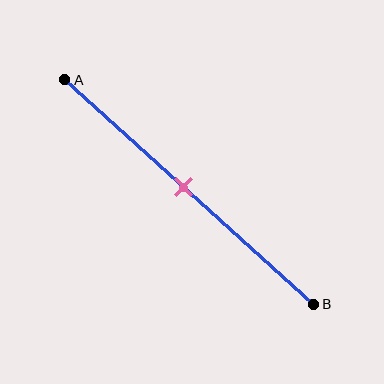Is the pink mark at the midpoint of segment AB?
Yes, the mark is approximately at the midpoint.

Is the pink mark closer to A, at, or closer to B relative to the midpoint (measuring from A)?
The pink mark is approximately at the midpoint of segment AB.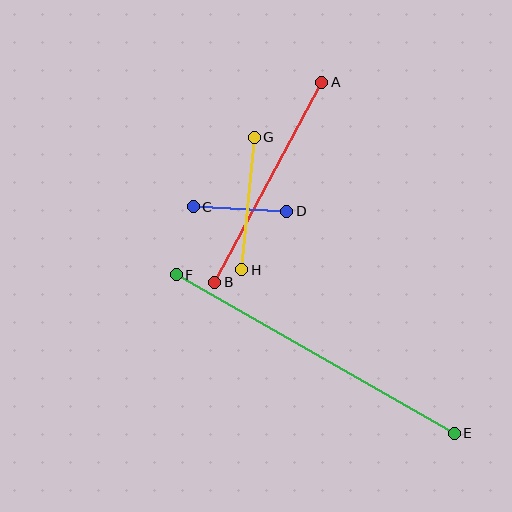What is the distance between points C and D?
The distance is approximately 94 pixels.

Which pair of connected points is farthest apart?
Points E and F are farthest apart.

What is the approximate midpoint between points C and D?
The midpoint is at approximately (240, 209) pixels.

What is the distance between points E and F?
The distance is approximately 320 pixels.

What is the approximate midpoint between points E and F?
The midpoint is at approximately (315, 354) pixels.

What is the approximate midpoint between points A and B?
The midpoint is at approximately (268, 182) pixels.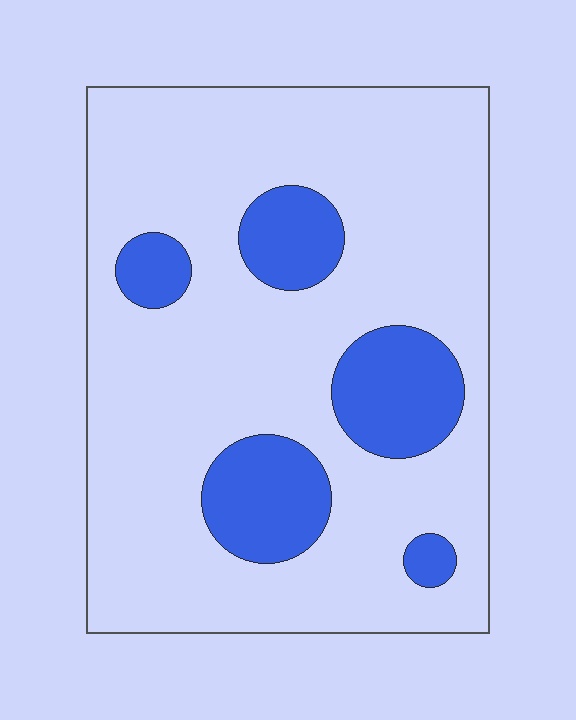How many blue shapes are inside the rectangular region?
5.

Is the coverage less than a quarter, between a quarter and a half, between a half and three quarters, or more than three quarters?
Less than a quarter.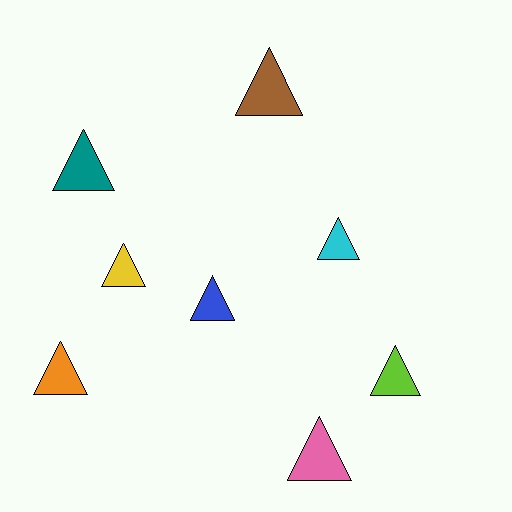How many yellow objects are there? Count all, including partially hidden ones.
There is 1 yellow object.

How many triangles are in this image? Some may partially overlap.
There are 8 triangles.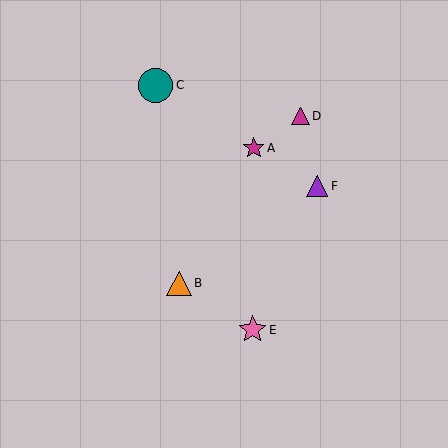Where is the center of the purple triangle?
The center of the purple triangle is at (317, 186).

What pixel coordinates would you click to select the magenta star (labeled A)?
Click at (254, 148) to select the magenta star A.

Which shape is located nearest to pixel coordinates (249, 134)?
The magenta star (labeled A) at (254, 148) is nearest to that location.